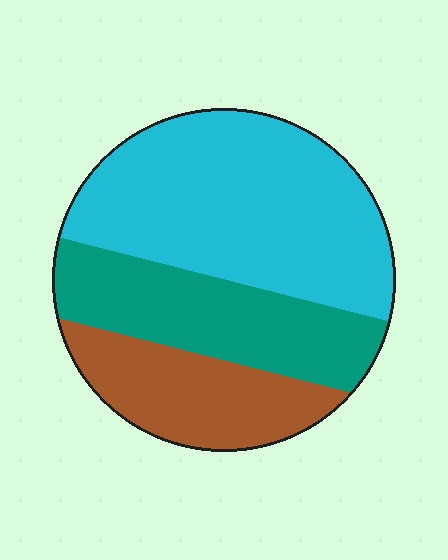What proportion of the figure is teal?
Teal takes up about one quarter (1/4) of the figure.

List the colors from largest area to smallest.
From largest to smallest: cyan, teal, brown.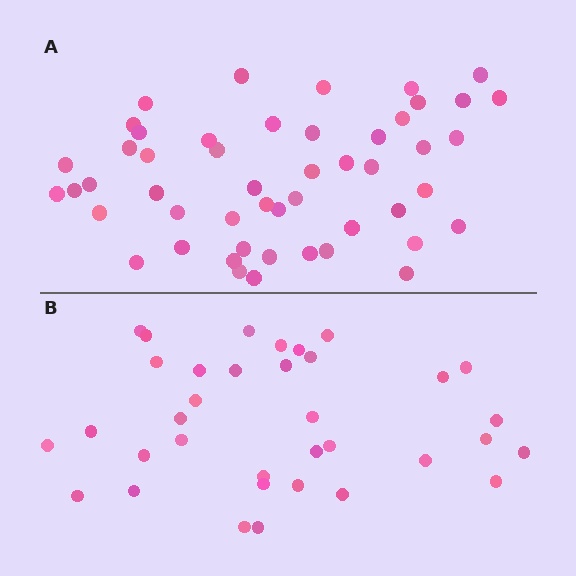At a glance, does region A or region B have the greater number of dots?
Region A (the top region) has more dots.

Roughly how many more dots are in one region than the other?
Region A has approximately 15 more dots than region B.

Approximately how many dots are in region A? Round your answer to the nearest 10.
About 50 dots.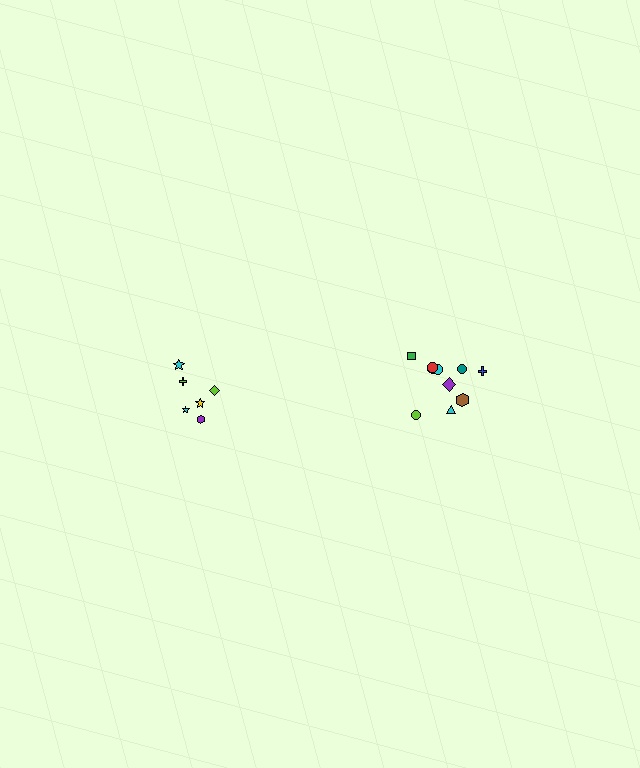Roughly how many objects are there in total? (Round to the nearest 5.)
Roughly 15 objects in total.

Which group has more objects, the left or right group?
The right group.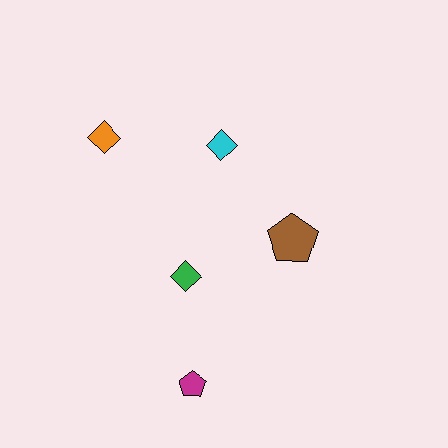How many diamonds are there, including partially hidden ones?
There are 3 diamonds.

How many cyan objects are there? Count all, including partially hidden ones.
There is 1 cyan object.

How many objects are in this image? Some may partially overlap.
There are 5 objects.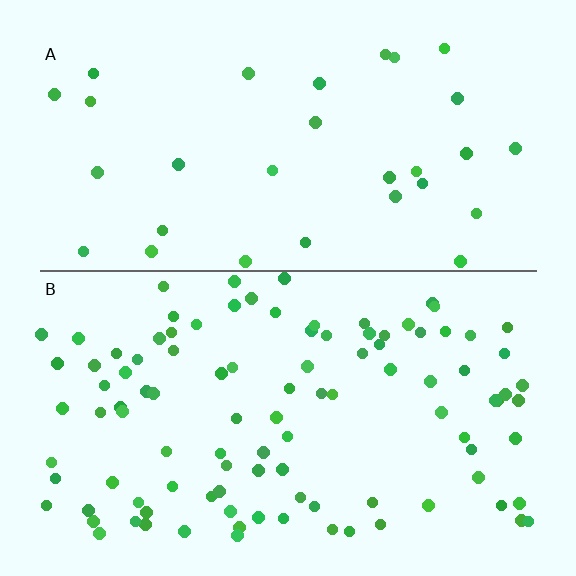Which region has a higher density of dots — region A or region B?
B (the bottom).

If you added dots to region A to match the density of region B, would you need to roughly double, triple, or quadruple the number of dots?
Approximately triple.